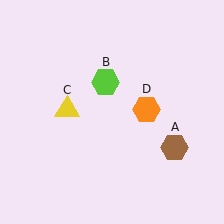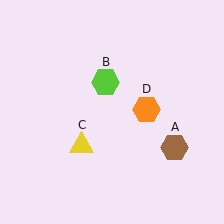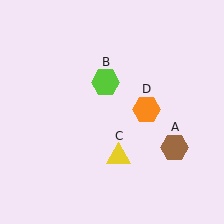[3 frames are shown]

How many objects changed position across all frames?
1 object changed position: yellow triangle (object C).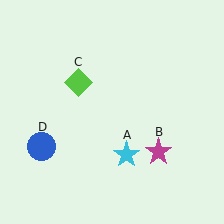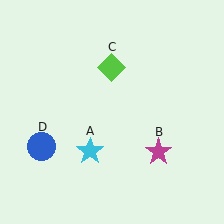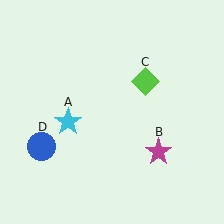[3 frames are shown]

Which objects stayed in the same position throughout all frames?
Magenta star (object B) and blue circle (object D) remained stationary.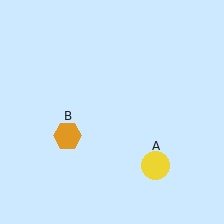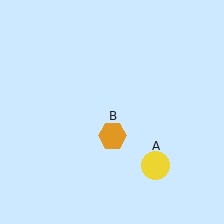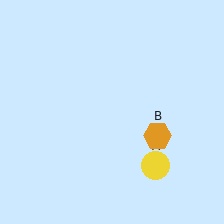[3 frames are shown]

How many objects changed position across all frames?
1 object changed position: orange hexagon (object B).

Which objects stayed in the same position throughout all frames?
Yellow circle (object A) remained stationary.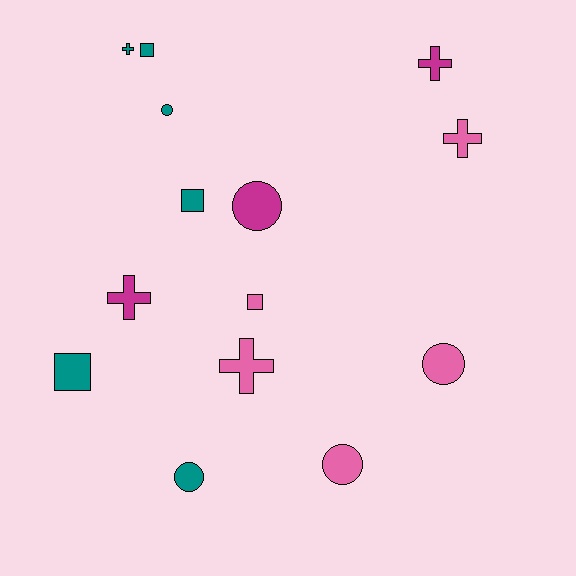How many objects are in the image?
There are 14 objects.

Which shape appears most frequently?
Cross, with 5 objects.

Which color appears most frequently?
Teal, with 6 objects.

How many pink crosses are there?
There are 2 pink crosses.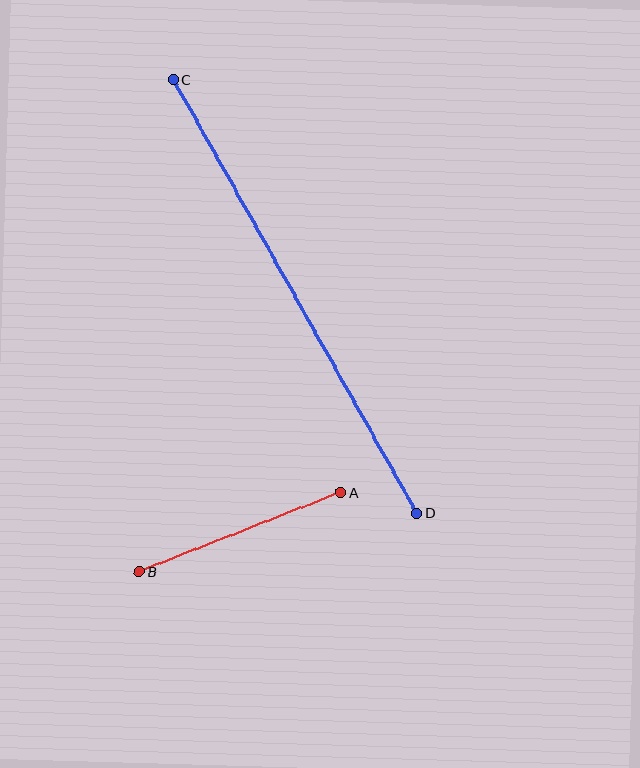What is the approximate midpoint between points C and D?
The midpoint is at approximately (295, 296) pixels.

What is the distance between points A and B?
The distance is approximately 216 pixels.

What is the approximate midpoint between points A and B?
The midpoint is at approximately (240, 532) pixels.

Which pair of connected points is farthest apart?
Points C and D are farthest apart.